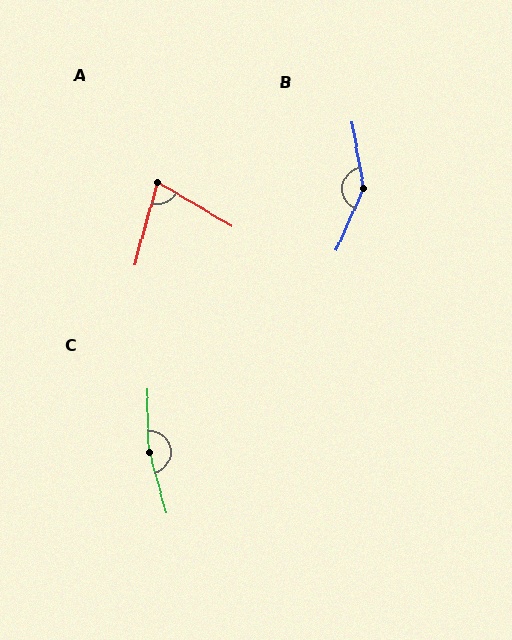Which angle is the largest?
C, at approximately 166 degrees.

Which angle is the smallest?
A, at approximately 75 degrees.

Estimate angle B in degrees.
Approximately 146 degrees.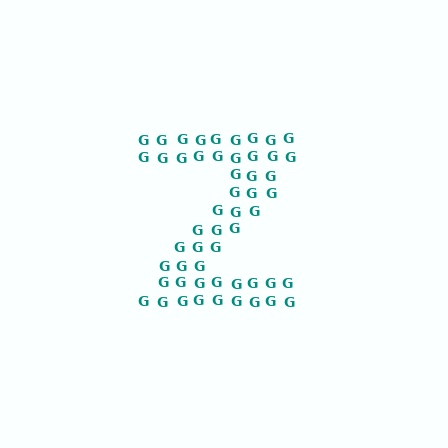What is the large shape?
The large shape is the letter Z.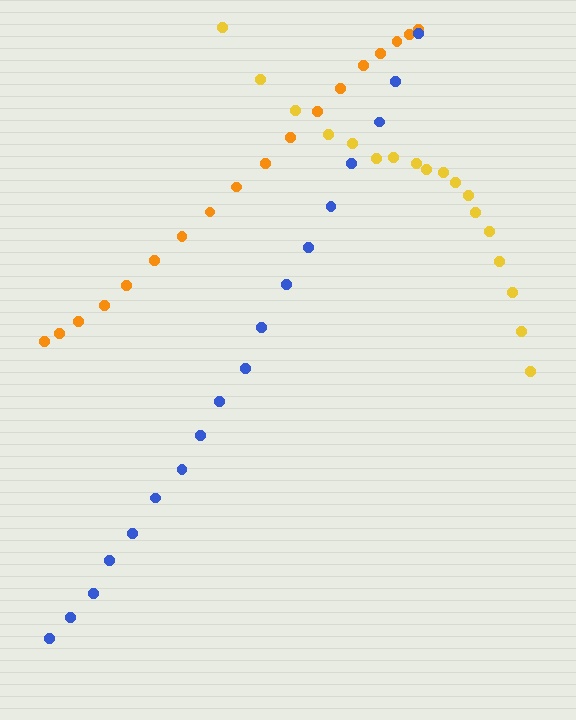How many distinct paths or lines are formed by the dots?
There are 3 distinct paths.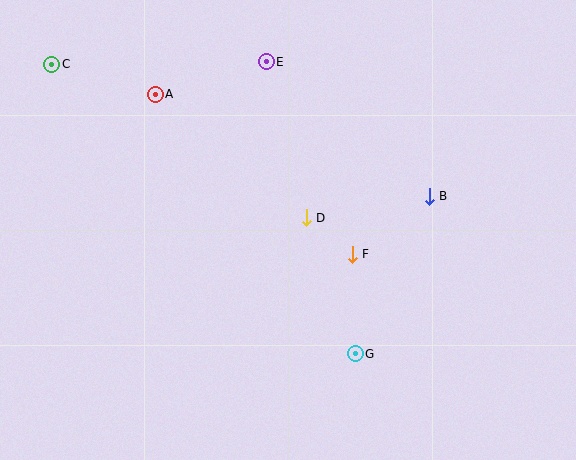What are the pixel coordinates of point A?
Point A is at (155, 94).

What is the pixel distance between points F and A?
The distance between F and A is 254 pixels.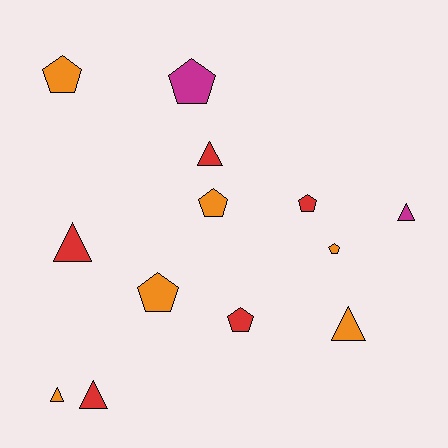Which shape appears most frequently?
Pentagon, with 7 objects.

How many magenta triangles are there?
There is 1 magenta triangle.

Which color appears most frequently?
Orange, with 6 objects.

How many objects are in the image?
There are 13 objects.